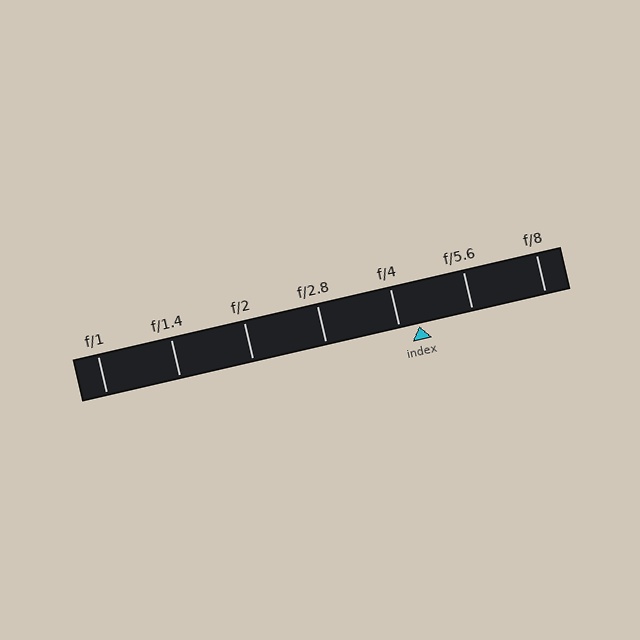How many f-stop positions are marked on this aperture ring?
There are 7 f-stop positions marked.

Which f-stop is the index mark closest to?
The index mark is closest to f/4.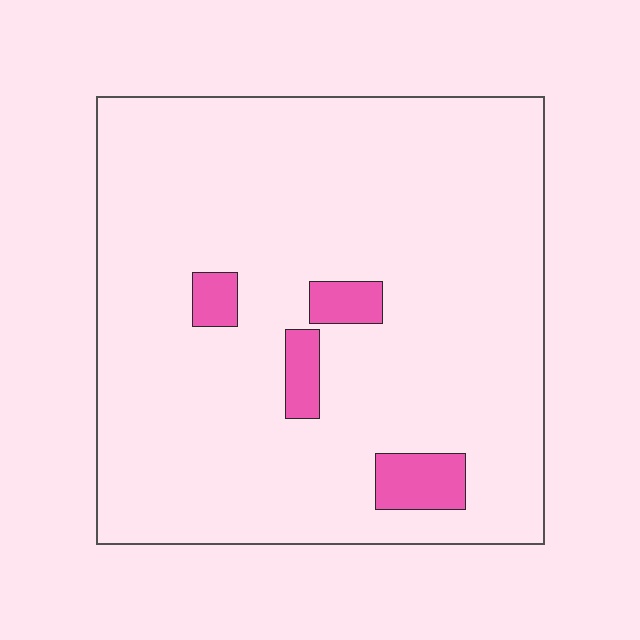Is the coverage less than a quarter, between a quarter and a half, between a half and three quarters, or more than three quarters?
Less than a quarter.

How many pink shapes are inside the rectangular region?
4.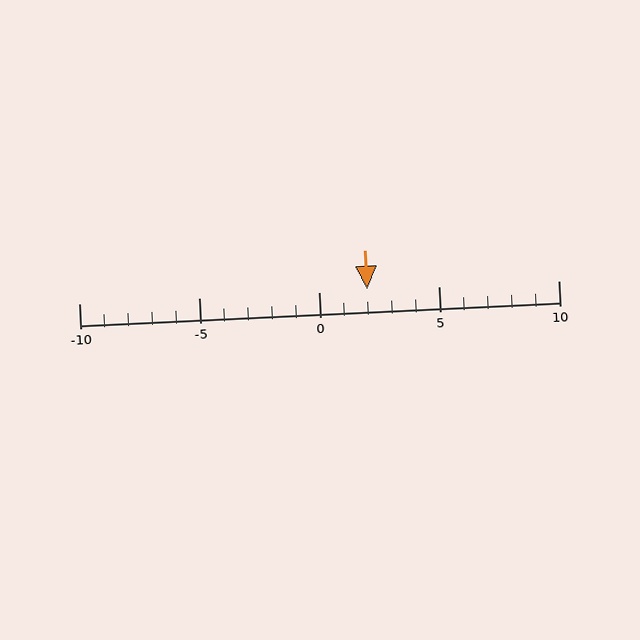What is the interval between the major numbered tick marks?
The major tick marks are spaced 5 units apart.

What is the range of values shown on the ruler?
The ruler shows values from -10 to 10.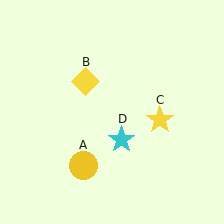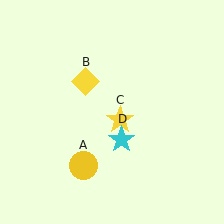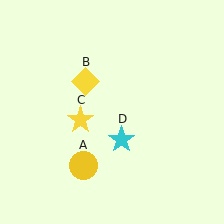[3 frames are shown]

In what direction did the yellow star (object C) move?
The yellow star (object C) moved left.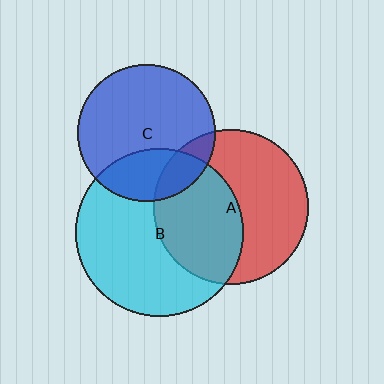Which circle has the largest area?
Circle B (cyan).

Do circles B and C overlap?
Yes.